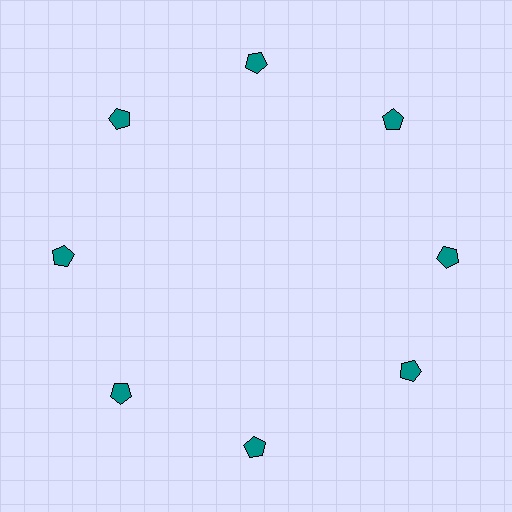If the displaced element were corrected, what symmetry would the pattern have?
It would have 8-fold rotational symmetry — the pattern would map onto itself every 45 degrees.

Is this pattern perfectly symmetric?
No. The 8 teal pentagons are arranged in a ring, but one element near the 4 o'clock position is rotated out of alignment along the ring, breaking the 8-fold rotational symmetry.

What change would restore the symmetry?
The symmetry would be restored by rotating it back into even spacing with its neighbors so that all 8 pentagons sit at equal angles and equal distance from the center.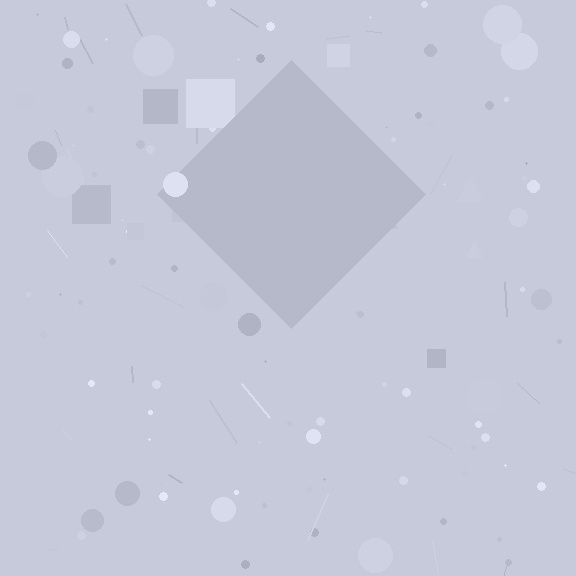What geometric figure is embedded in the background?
A diamond is embedded in the background.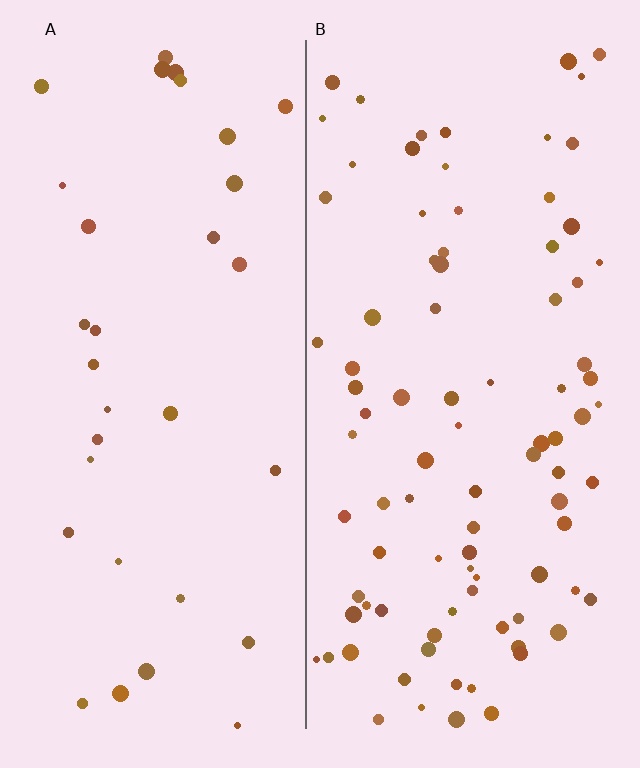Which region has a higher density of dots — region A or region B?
B (the right).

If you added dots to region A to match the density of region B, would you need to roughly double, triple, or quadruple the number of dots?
Approximately triple.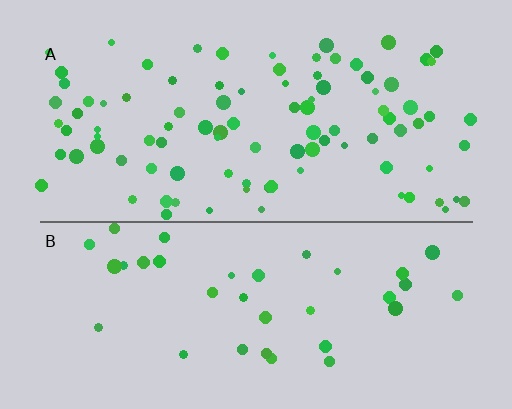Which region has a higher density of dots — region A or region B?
A (the top).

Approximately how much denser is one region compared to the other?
Approximately 2.6× — region A over region B.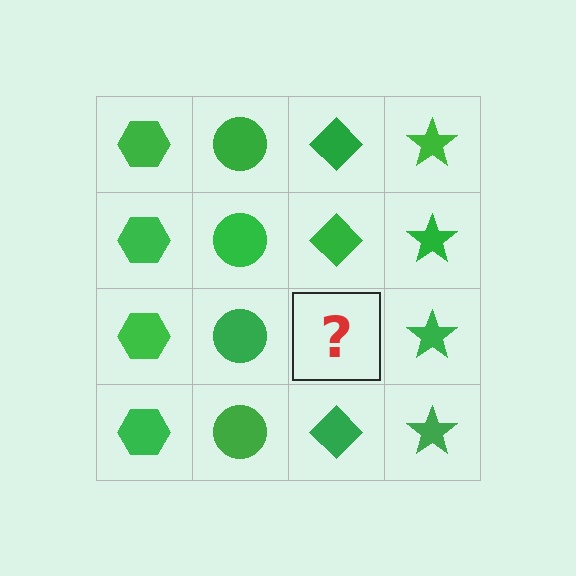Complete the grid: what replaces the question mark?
The question mark should be replaced with a green diamond.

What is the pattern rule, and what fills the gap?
The rule is that each column has a consistent shape. The gap should be filled with a green diamond.